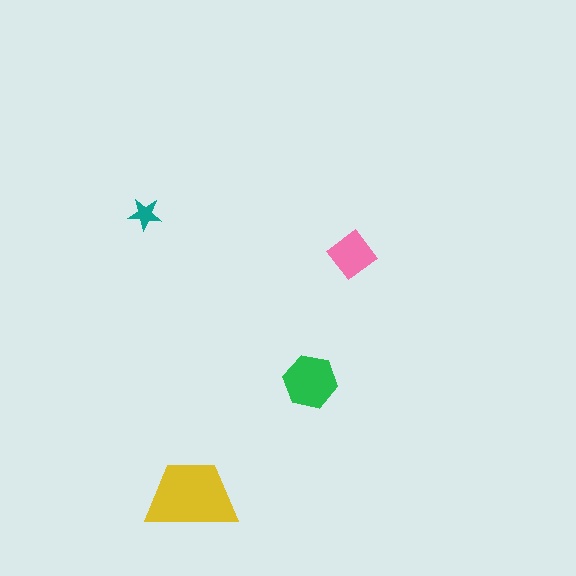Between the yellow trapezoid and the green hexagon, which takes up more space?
The yellow trapezoid.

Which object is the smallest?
The teal star.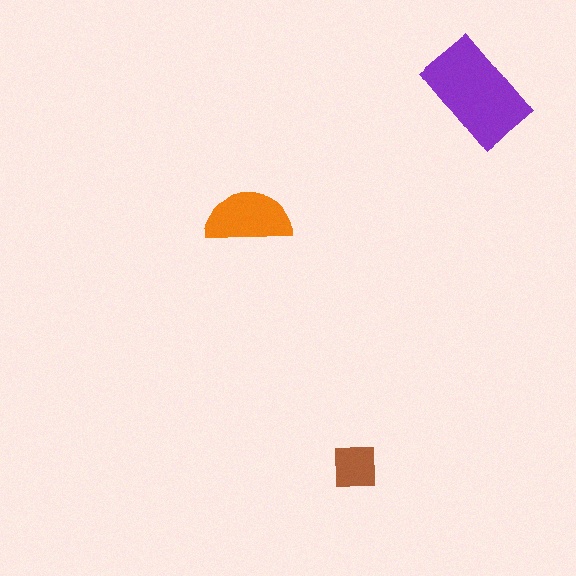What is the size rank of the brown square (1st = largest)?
3rd.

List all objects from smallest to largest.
The brown square, the orange semicircle, the purple rectangle.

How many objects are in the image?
There are 3 objects in the image.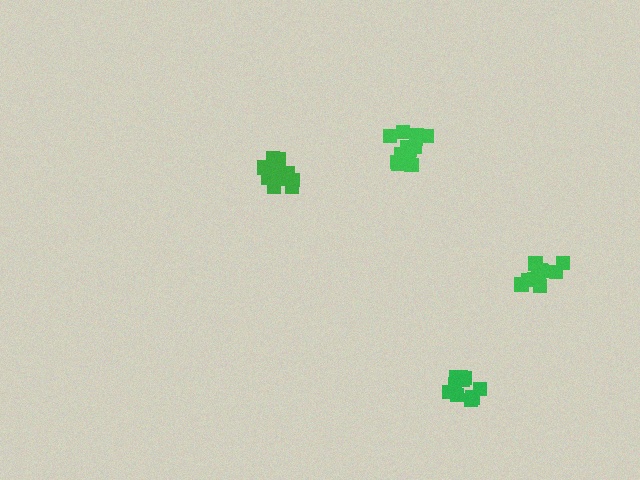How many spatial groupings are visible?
There are 4 spatial groupings.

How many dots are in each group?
Group 1: 10 dots, Group 2: 12 dots, Group 3: 14 dots, Group 4: 14 dots (50 total).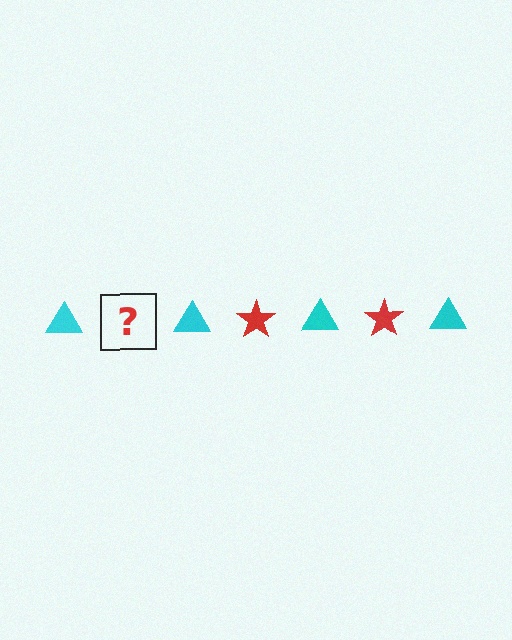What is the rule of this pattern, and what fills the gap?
The rule is that the pattern alternates between cyan triangle and red star. The gap should be filled with a red star.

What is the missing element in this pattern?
The missing element is a red star.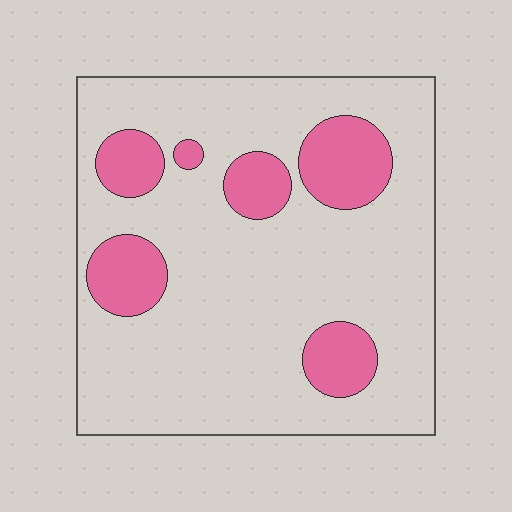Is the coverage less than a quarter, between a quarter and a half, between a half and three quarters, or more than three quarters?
Less than a quarter.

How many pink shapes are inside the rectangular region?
6.